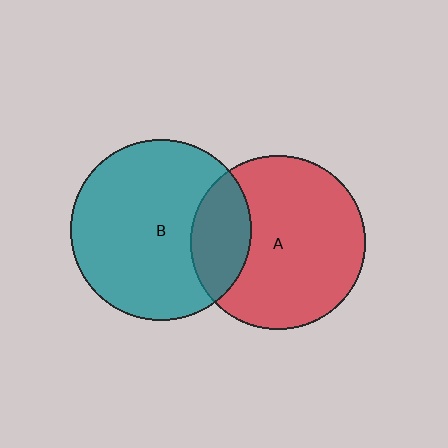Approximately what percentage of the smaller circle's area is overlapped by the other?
Approximately 25%.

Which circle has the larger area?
Circle B (teal).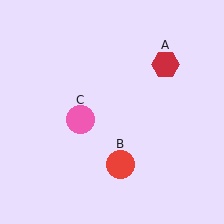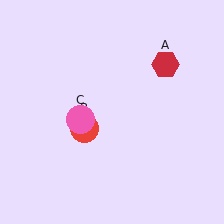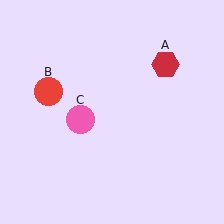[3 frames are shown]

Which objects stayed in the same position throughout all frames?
Red hexagon (object A) and pink circle (object C) remained stationary.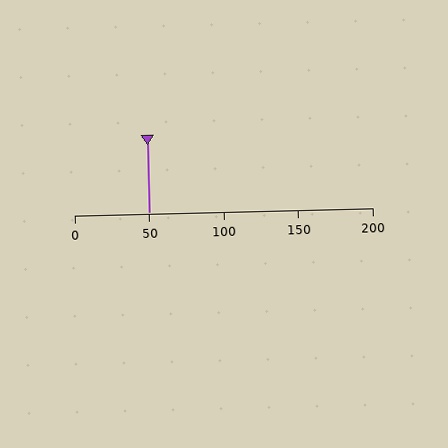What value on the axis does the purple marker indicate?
The marker indicates approximately 50.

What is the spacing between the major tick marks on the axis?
The major ticks are spaced 50 apart.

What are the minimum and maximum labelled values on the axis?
The axis runs from 0 to 200.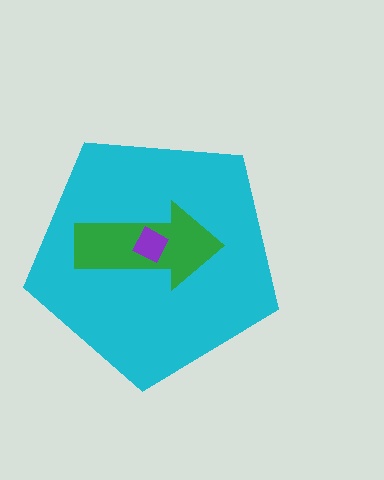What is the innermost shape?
The purple diamond.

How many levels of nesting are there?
3.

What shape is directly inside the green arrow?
The purple diamond.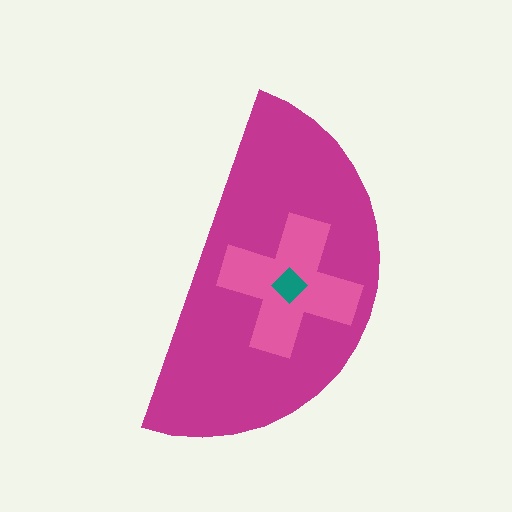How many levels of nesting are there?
3.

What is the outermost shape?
The magenta semicircle.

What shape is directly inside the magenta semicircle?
The pink cross.